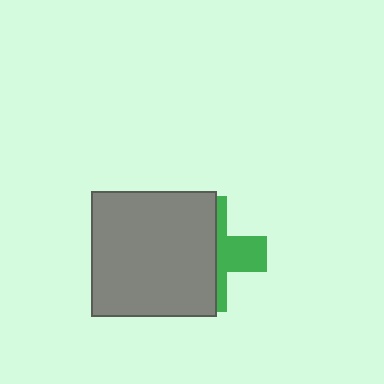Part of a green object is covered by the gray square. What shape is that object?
It is a cross.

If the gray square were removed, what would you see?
You would see the complete green cross.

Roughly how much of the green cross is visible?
A small part of it is visible (roughly 37%).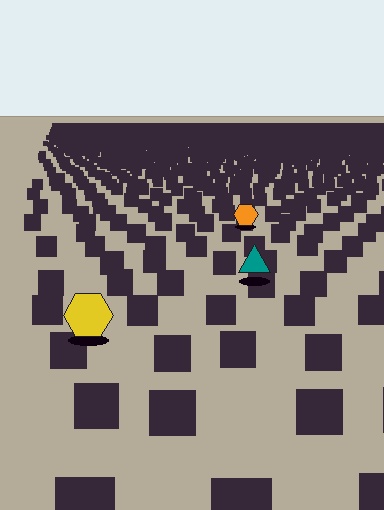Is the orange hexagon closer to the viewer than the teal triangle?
No. The teal triangle is closer — you can tell from the texture gradient: the ground texture is coarser near it.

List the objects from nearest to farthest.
From nearest to farthest: the yellow hexagon, the teal triangle, the orange hexagon.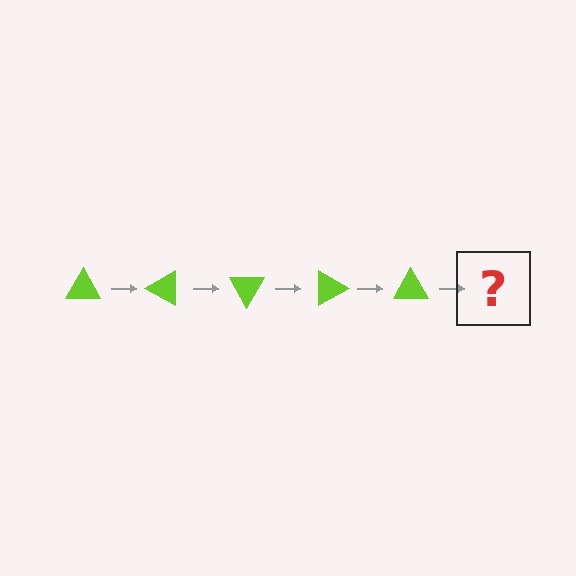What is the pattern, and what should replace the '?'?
The pattern is that the triangle rotates 30 degrees each step. The '?' should be a lime triangle rotated 150 degrees.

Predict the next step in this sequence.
The next step is a lime triangle rotated 150 degrees.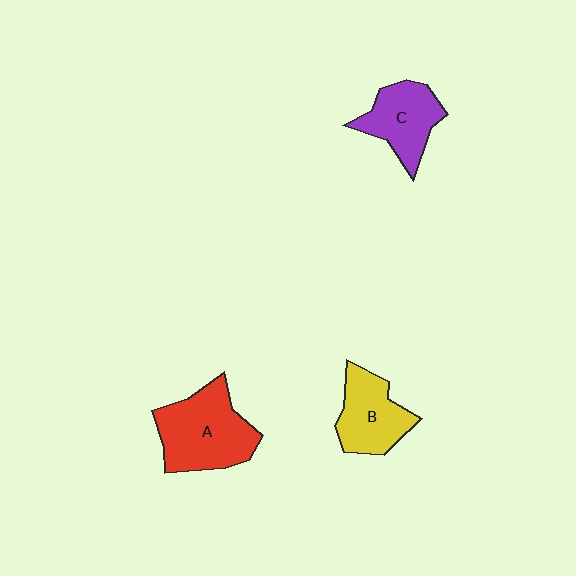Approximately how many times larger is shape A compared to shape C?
Approximately 1.4 times.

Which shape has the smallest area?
Shape B (yellow).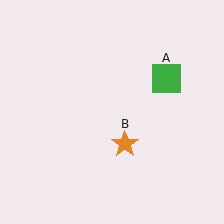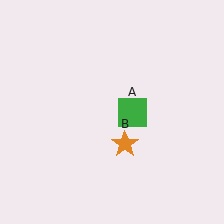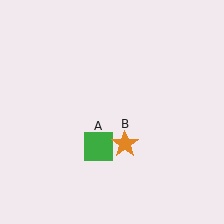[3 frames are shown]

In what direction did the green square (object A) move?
The green square (object A) moved down and to the left.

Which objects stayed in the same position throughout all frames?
Orange star (object B) remained stationary.